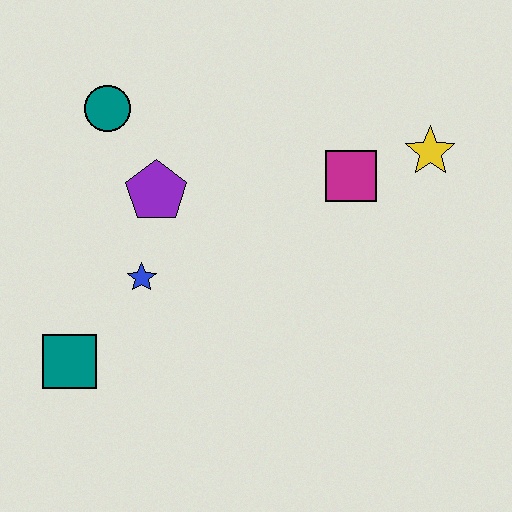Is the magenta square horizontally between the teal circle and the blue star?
No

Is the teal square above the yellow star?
No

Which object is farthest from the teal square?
The yellow star is farthest from the teal square.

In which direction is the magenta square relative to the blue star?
The magenta square is to the right of the blue star.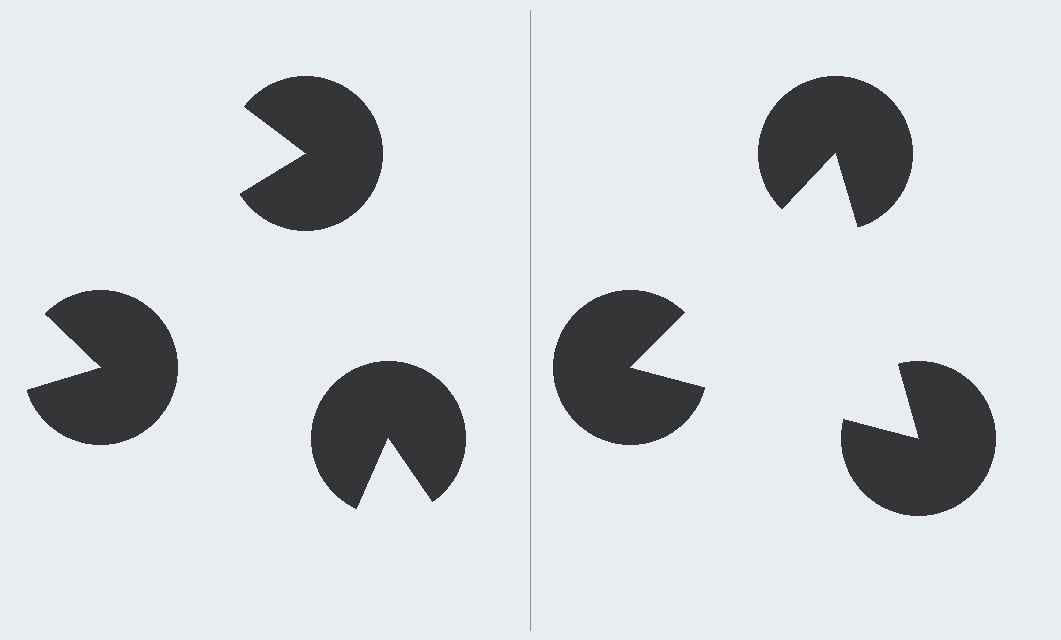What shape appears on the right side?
An illusory triangle.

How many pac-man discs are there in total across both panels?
6 — 3 on each side.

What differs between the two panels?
The pac-man discs are positioned identically on both sides; only the wedge orientations differ. On the right they align to a triangle; on the left they are misaligned.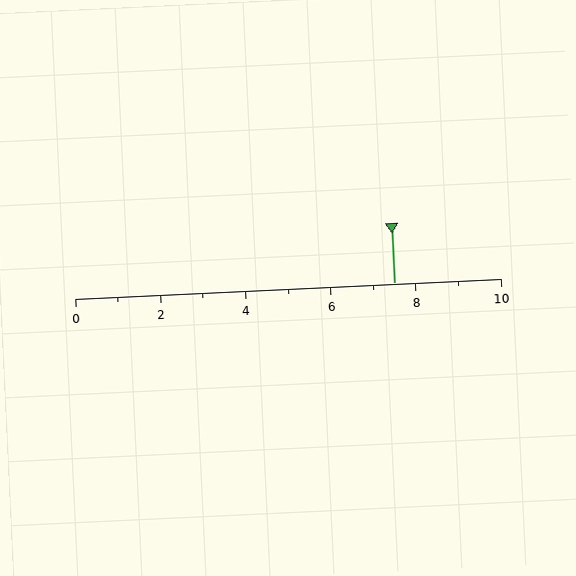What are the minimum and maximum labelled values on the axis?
The axis runs from 0 to 10.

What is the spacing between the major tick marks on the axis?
The major ticks are spaced 2 apart.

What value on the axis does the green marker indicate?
The marker indicates approximately 7.5.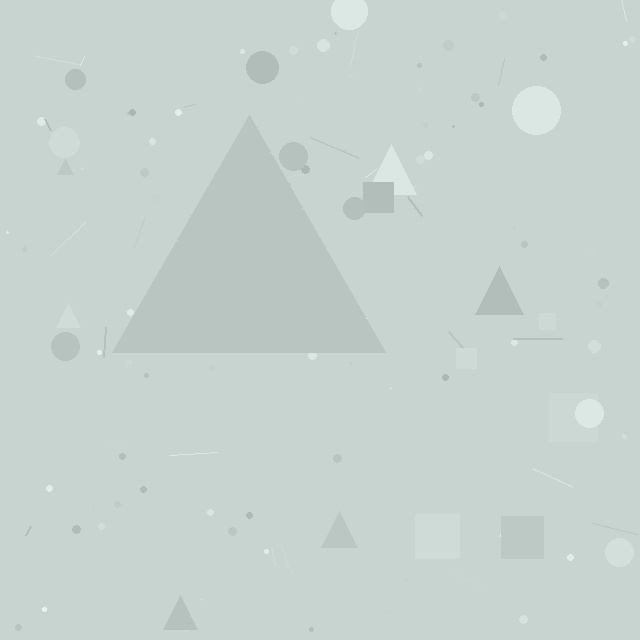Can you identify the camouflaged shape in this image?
The camouflaged shape is a triangle.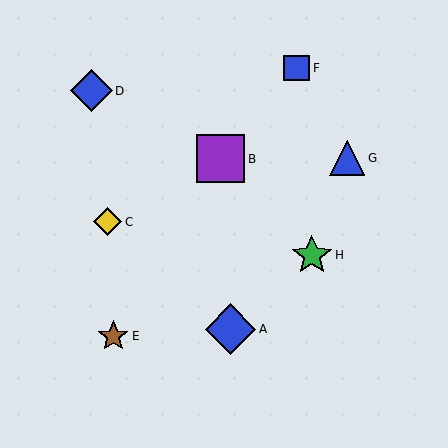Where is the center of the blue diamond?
The center of the blue diamond is at (230, 329).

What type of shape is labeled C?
Shape C is a yellow diamond.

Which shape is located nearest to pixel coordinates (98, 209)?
The yellow diamond (labeled C) at (108, 222) is nearest to that location.